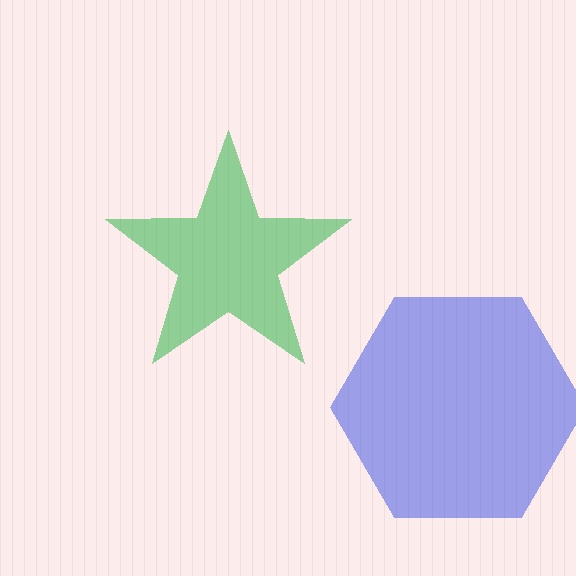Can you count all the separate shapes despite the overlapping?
Yes, there are 2 separate shapes.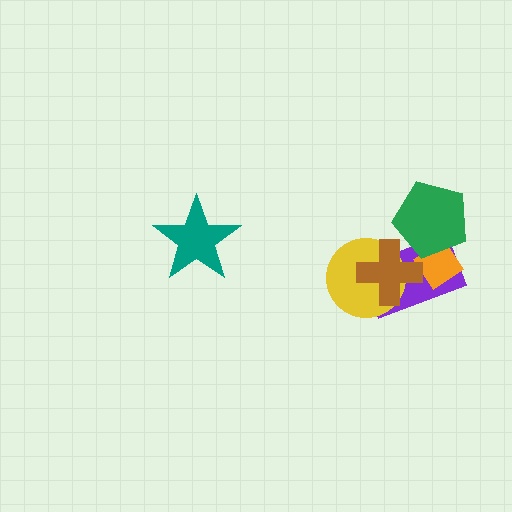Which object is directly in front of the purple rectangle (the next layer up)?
The yellow circle is directly in front of the purple rectangle.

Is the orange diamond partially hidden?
Yes, it is partially covered by another shape.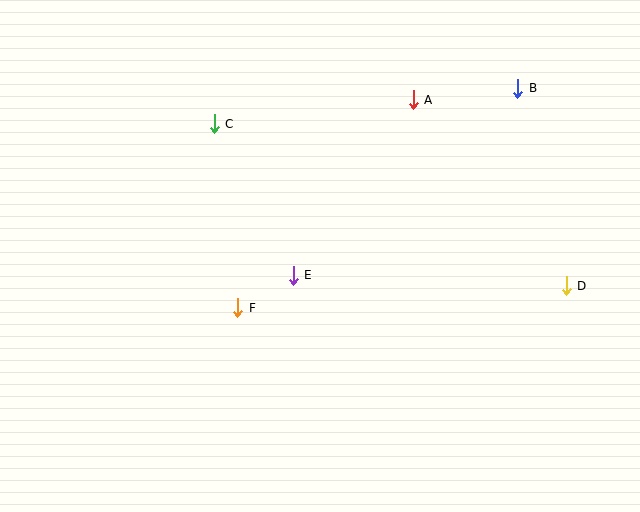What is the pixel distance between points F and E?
The distance between F and E is 64 pixels.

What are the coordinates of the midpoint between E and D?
The midpoint between E and D is at (430, 280).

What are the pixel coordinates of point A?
Point A is at (413, 100).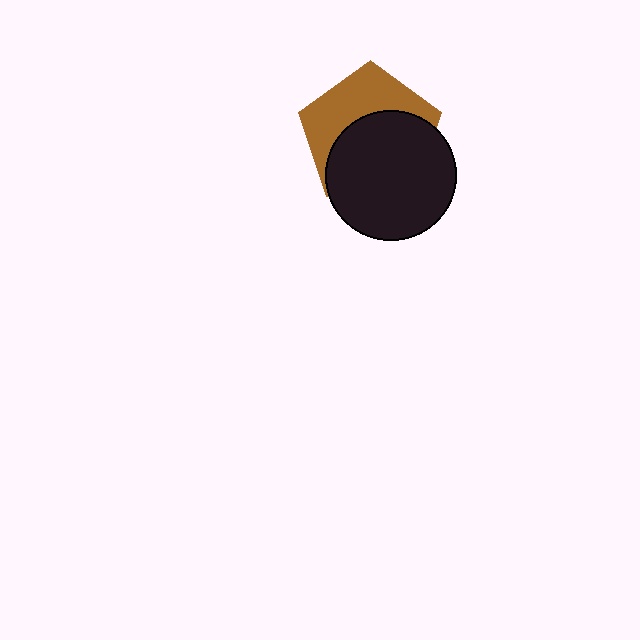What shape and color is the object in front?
The object in front is a black circle.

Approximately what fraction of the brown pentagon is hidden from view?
Roughly 57% of the brown pentagon is hidden behind the black circle.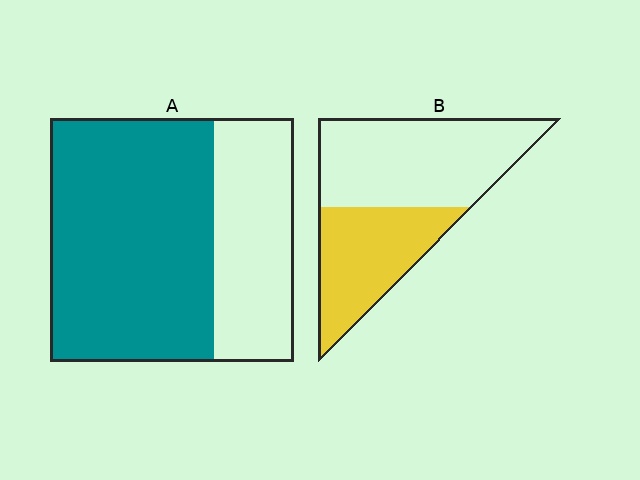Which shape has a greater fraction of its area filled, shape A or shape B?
Shape A.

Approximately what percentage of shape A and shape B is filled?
A is approximately 65% and B is approximately 40%.